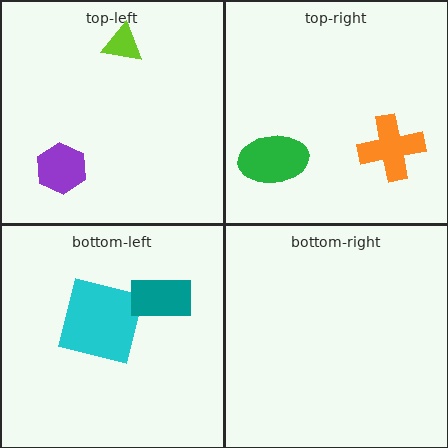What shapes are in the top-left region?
The purple hexagon, the lime triangle.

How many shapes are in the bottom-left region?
2.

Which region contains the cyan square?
The bottom-left region.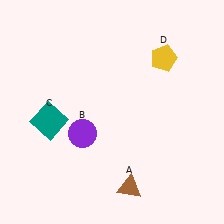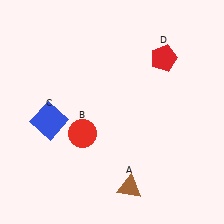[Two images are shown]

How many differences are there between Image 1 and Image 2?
There are 3 differences between the two images.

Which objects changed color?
B changed from purple to red. C changed from teal to blue. D changed from yellow to red.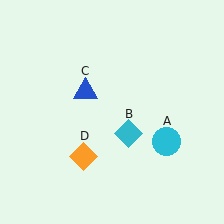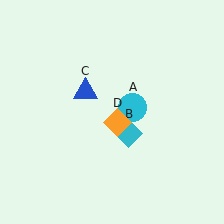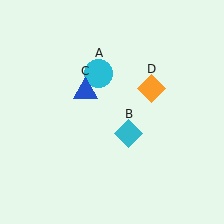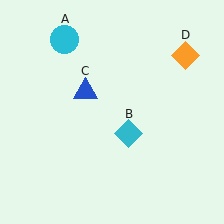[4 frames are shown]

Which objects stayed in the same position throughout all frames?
Cyan diamond (object B) and blue triangle (object C) remained stationary.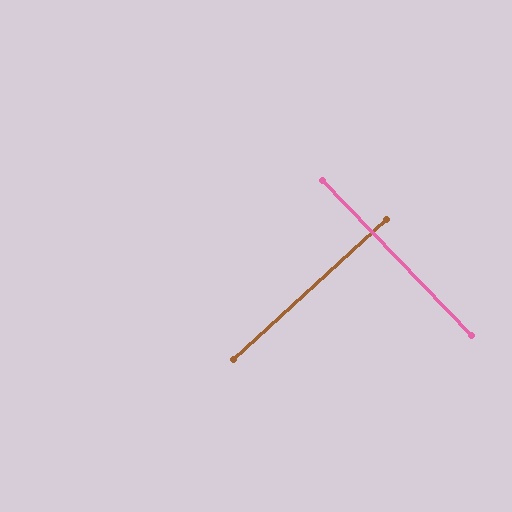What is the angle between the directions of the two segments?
Approximately 89 degrees.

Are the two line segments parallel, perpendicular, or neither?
Perpendicular — they meet at approximately 89°.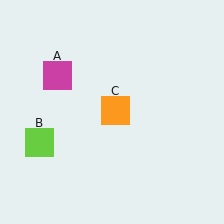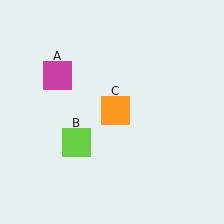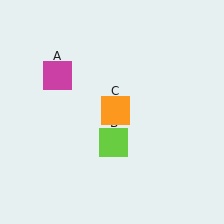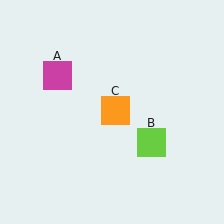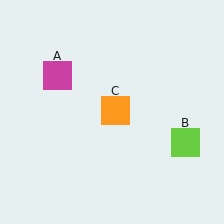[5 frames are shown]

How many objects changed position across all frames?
1 object changed position: lime square (object B).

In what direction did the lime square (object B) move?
The lime square (object B) moved right.